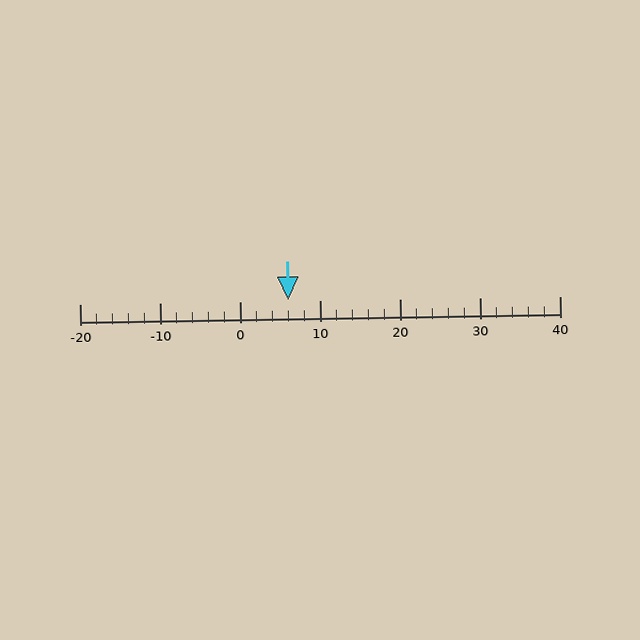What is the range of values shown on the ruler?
The ruler shows values from -20 to 40.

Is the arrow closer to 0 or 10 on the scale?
The arrow is closer to 10.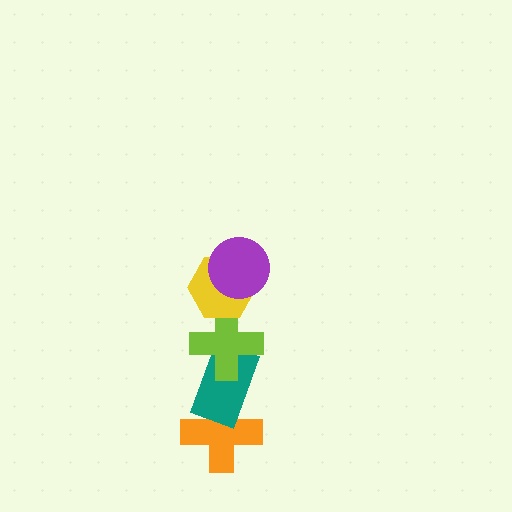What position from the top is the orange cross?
The orange cross is 5th from the top.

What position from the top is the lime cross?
The lime cross is 3rd from the top.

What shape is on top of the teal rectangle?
The lime cross is on top of the teal rectangle.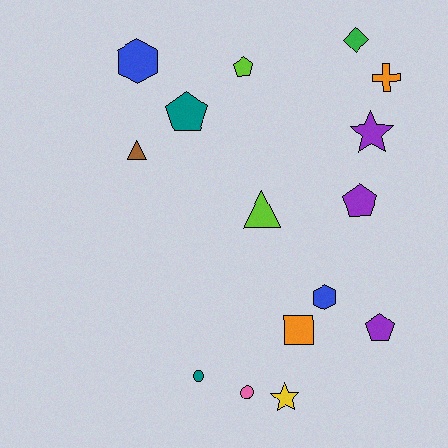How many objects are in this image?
There are 15 objects.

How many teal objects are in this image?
There are 2 teal objects.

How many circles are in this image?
There are 2 circles.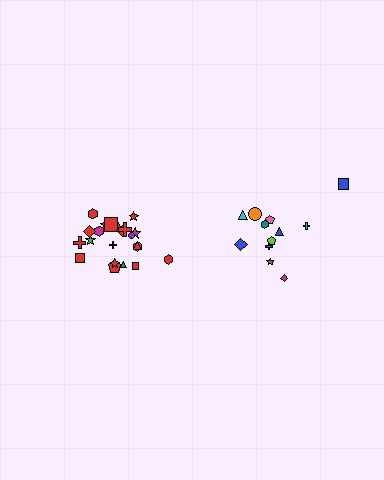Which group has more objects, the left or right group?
The left group.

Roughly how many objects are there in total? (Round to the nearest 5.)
Roughly 35 objects in total.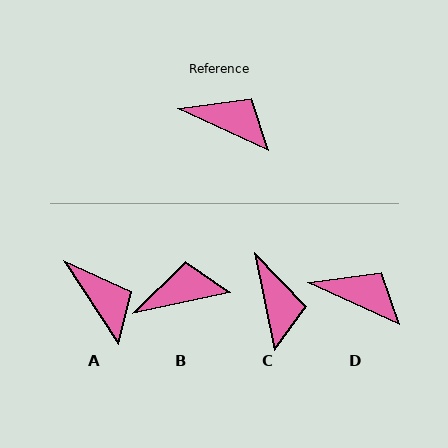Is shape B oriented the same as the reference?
No, it is off by about 36 degrees.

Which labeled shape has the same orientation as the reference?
D.